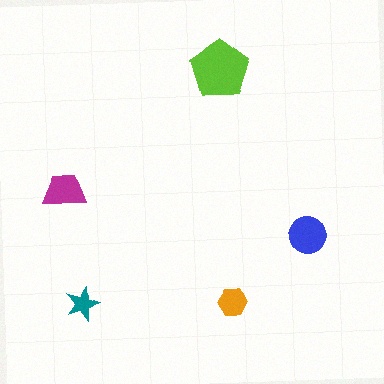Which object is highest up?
The lime pentagon is topmost.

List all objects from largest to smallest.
The lime pentagon, the blue circle, the magenta trapezoid, the orange hexagon, the teal star.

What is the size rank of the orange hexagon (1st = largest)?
4th.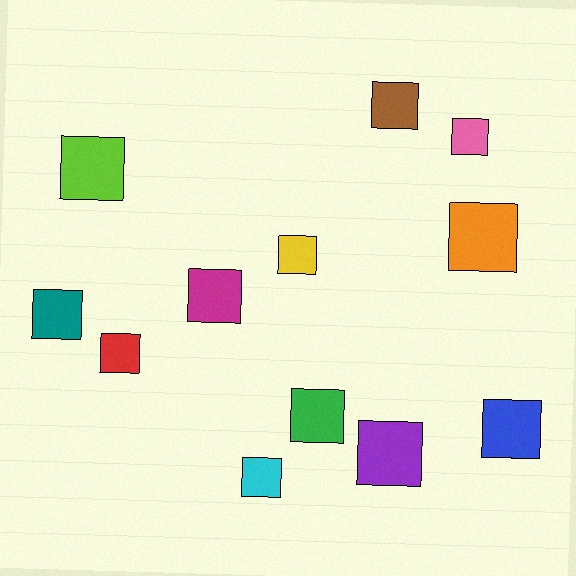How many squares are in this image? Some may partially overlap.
There are 12 squares.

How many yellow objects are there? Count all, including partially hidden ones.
There is 1 yellow object.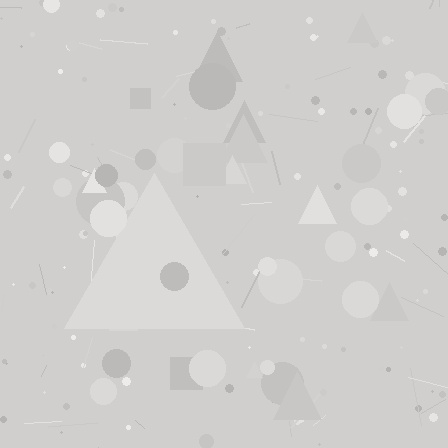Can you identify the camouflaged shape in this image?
The camouflaged shape is a triangle.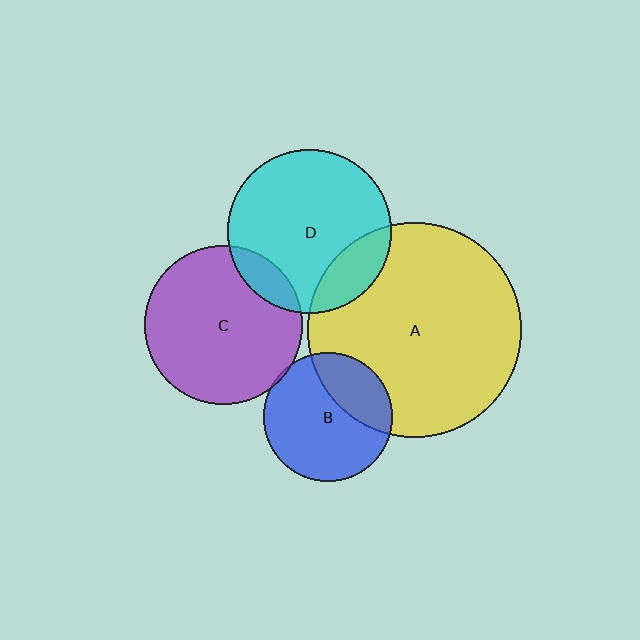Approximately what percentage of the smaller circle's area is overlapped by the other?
Approximately 5%.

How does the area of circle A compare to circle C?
Approximately 1.8 times.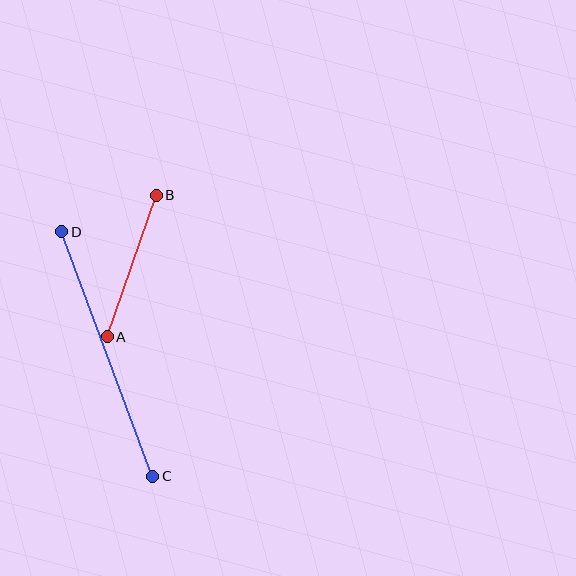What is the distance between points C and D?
The distance is approximately 261 pixels.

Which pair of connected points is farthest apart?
Points C and D are farthest apart.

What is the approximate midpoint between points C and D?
The midpoint is at approximately (107, 354) pixels.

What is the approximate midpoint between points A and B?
The midpoint is at approximately (132, 266) pixels.